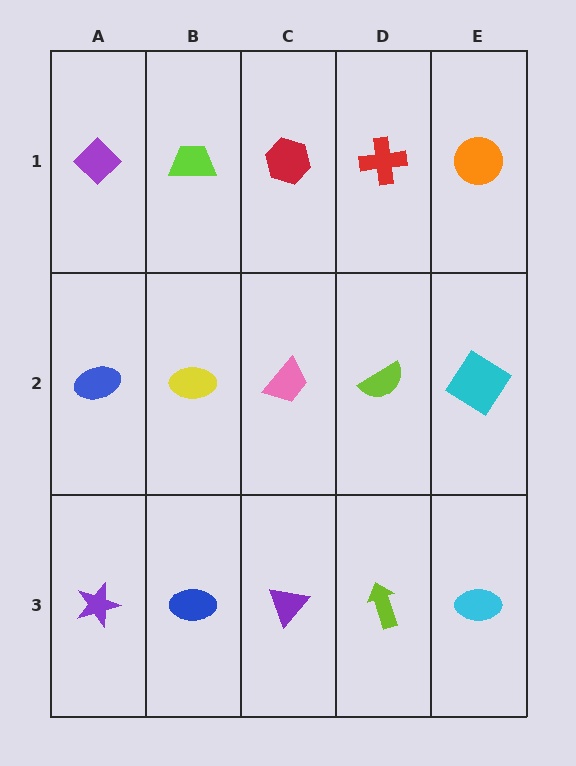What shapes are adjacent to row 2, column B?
A lime trapezoid (row 1, column B), a blue ellipse (row 3, column B), a blue ellipse (row 2, column A), a pink trapezoid (row 2, column C).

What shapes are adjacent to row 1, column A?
A blue ellipse (row 2, column A), a lime trapezoid (row 1, column B).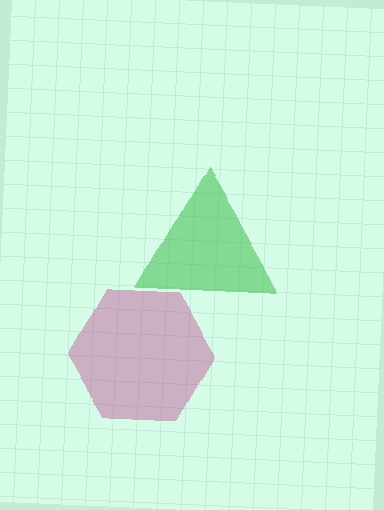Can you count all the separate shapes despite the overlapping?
Yes, there are 2 separate shapes.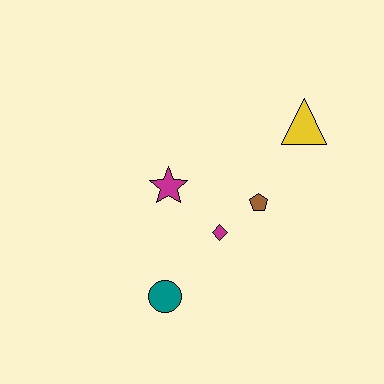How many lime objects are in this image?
There are no lime objects.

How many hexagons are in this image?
There are no hexagons.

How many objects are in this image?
There are 5 objects.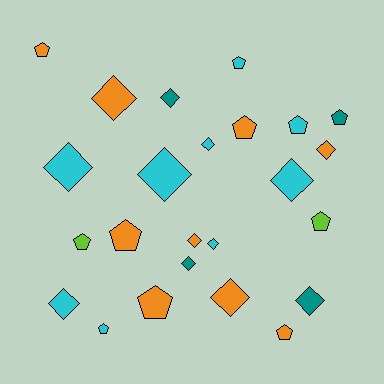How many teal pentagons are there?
There is 1 teal pentagon.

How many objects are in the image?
There are 24 objects.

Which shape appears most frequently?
Diamond, with 13 objects.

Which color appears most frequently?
Orange, with 9 objects.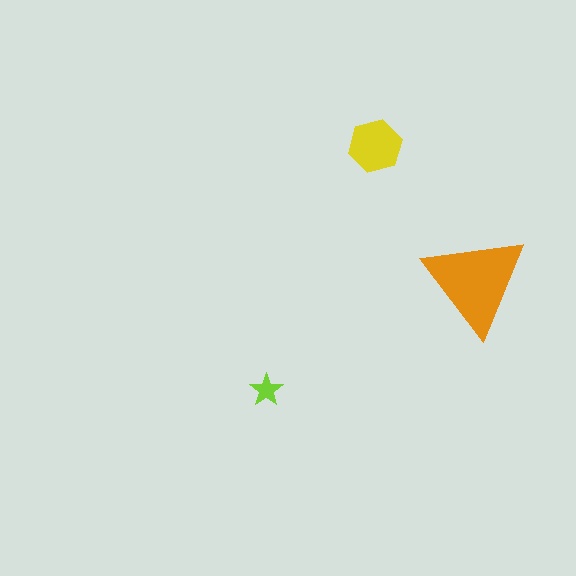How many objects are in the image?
There are 3 objects in the image.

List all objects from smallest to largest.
The lime star, the yellow hexagon, the orange triangle.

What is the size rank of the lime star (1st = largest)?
3rd.